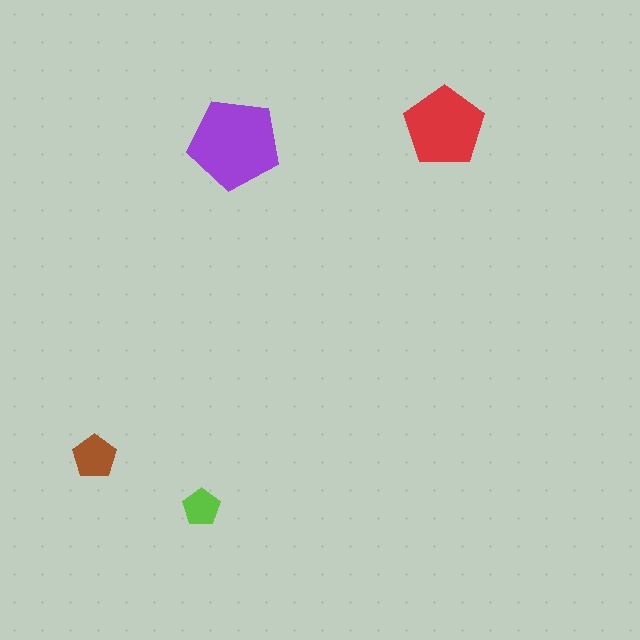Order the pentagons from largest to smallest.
the purple one, the red one, the brown one, the lime one.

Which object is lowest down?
The lime pentagon is bottommost.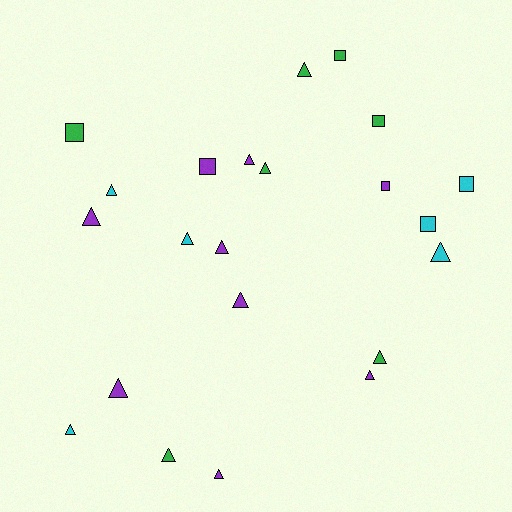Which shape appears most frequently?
Triangle, with 15 objects.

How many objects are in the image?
There are 22 objects.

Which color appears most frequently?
Purple, with 9 objects.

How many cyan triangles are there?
There are 4 cyan triangles.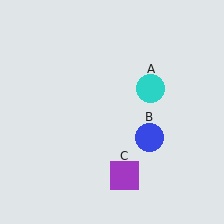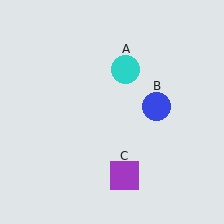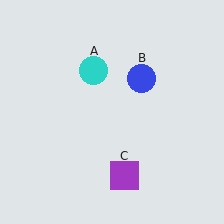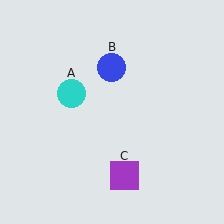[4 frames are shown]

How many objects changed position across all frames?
2 objects changed position: cyan circle (object A), blue circle (object B).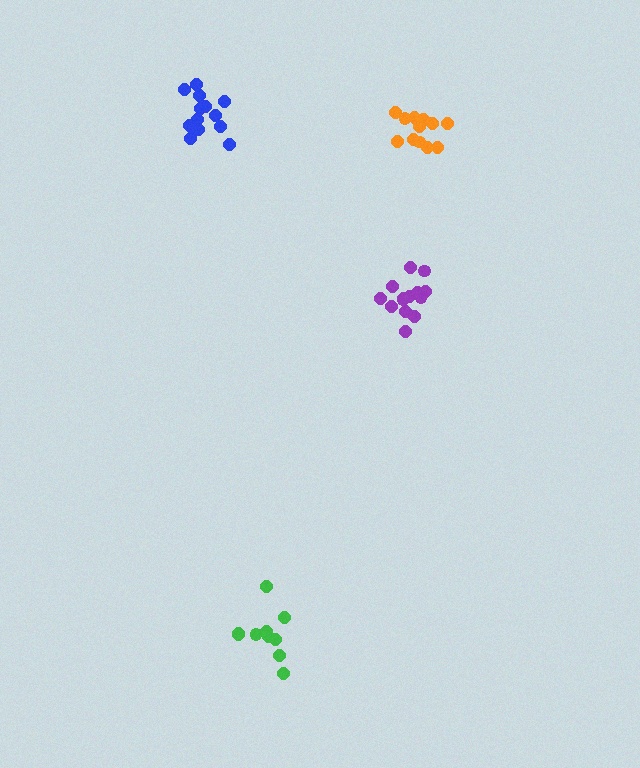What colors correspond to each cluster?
The clusters are colored: blue, green, orange, purple.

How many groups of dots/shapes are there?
There are 4 groups.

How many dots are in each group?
Group 1: 13 dots, Group 2: 10 dots, Group 3: 12 dots, Group 4: 14 dots (49 total).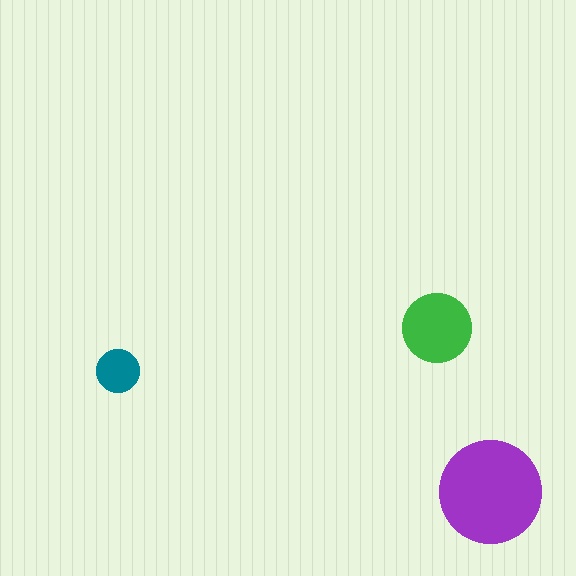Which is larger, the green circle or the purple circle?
The purple one.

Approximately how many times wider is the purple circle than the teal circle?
About 2.5 times wider.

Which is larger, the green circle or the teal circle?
The green one.